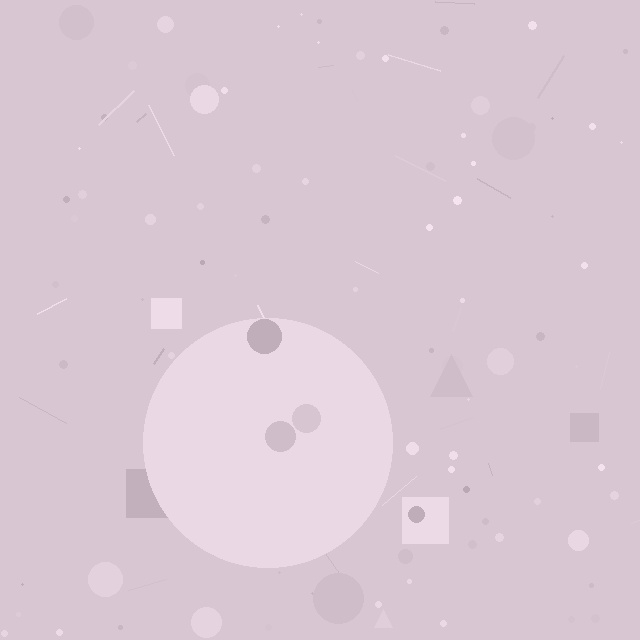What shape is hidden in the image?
A circle is hidden in the image.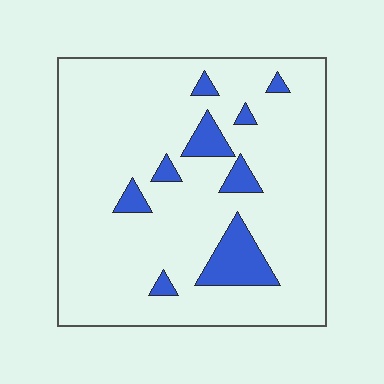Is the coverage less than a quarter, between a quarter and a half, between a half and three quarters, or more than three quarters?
Less than a quarter.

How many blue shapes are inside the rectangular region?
9.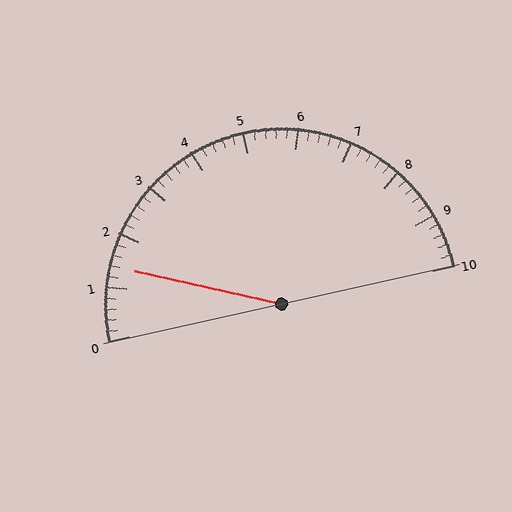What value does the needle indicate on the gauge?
The needle indicates approximately 1.4.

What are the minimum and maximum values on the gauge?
The gauge ranges from 0 to 10.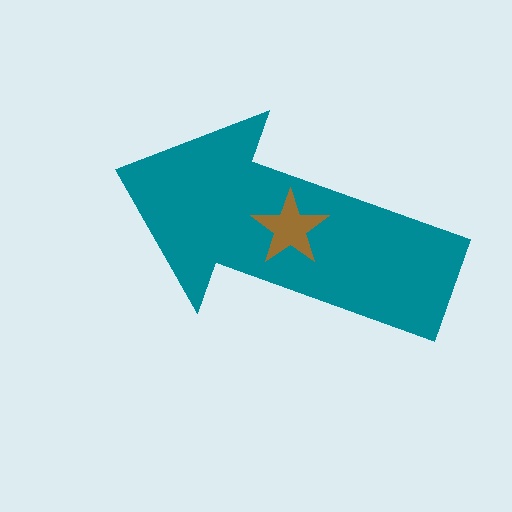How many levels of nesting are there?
2.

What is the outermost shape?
The teal arrow.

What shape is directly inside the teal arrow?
The brown star.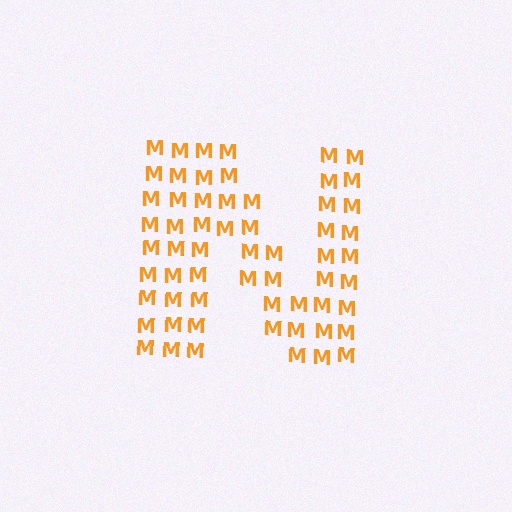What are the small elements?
The small elements are letter M's.